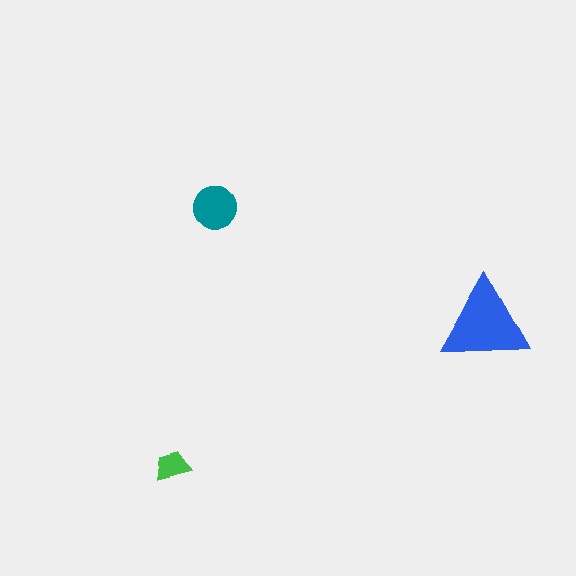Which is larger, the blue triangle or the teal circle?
The blue triangle.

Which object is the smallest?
The green trapezoid.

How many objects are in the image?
There are 3 objects in the image.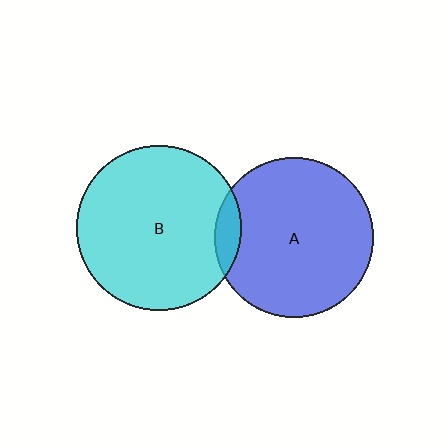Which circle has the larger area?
Circle B (cyan).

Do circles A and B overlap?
Yes.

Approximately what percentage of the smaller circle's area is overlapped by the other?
Approximately 10%.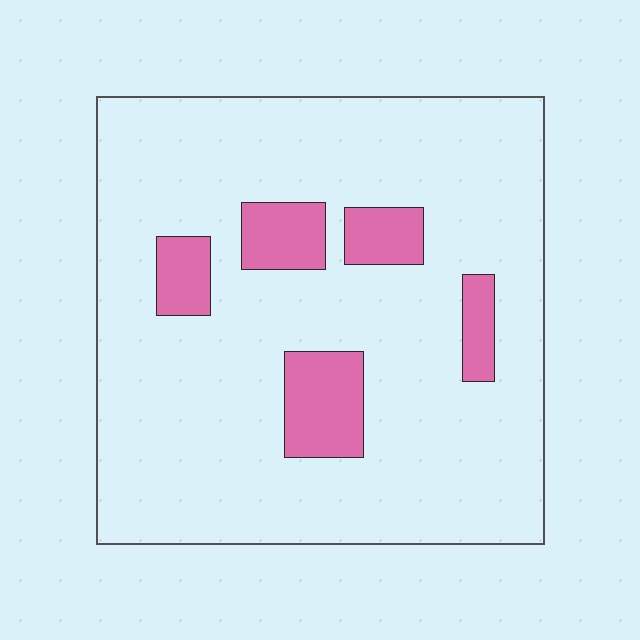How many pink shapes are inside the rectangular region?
5.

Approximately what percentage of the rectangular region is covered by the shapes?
Approximately 15%.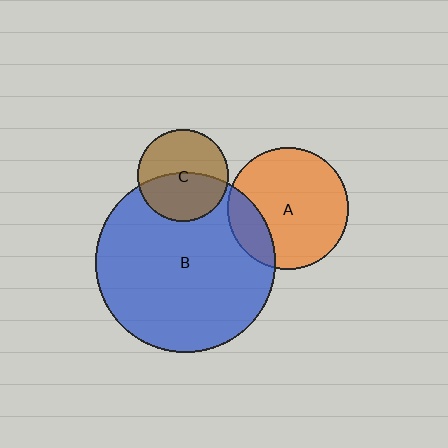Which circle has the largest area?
Circle B (blue).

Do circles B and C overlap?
Yes.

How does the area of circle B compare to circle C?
Approximately 3.9 times.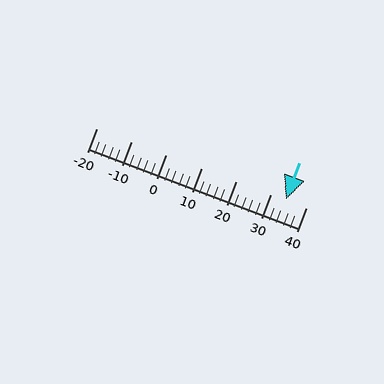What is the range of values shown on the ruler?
The ruler shows values from -20 to 40.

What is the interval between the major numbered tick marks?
The major tick marks are spaced 10 units apart.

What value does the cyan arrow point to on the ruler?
The cyan arrow points to approximately 34.